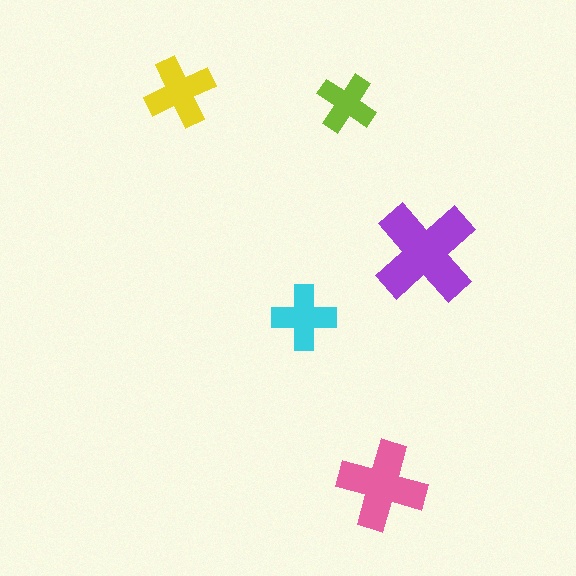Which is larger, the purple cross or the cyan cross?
The purple one.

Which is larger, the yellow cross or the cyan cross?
The yellow one.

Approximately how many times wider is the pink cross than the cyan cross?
About 1.5 times wider.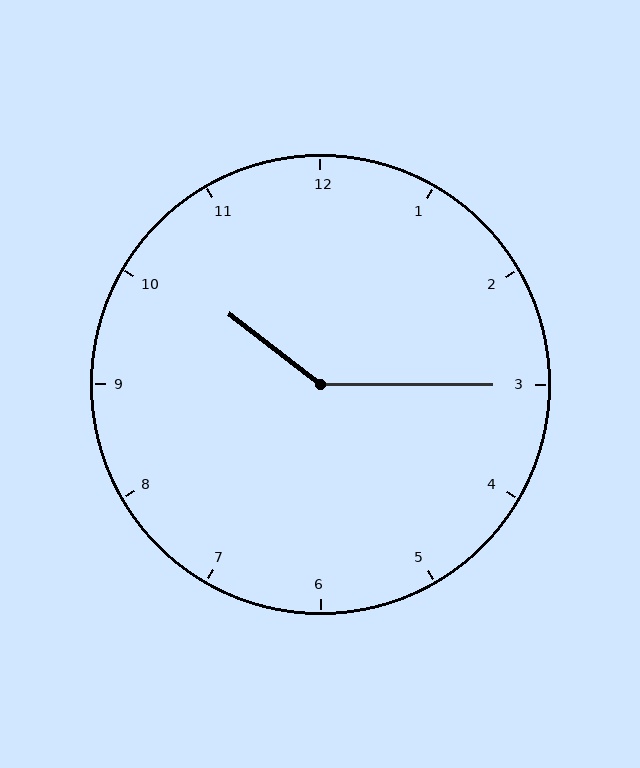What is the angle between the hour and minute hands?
Approximately 142 degrees.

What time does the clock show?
10:15.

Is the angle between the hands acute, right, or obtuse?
It is obtuse.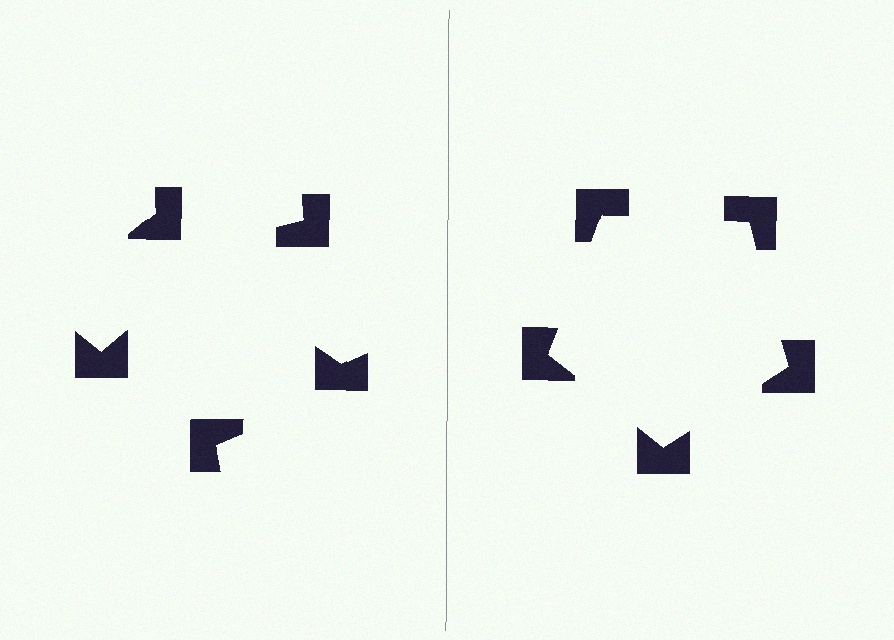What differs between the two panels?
The notched squares are positioned identically on both sides; only the wedge orientations differ. On the right they align to a pentagon; on the left they are misaligned.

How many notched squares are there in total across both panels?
10 — 5 on each side.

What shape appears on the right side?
An illusory pentagon.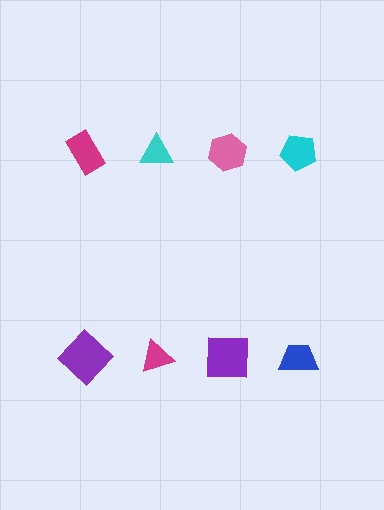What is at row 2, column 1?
A purple diamond.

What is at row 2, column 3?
A purple square.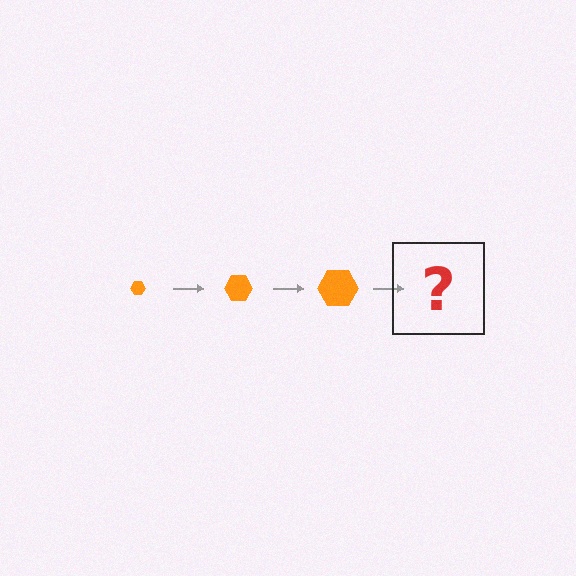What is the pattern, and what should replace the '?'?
The pattern is that the hexagon gets progressively larger each step. The '?' should be an orange hexagon, larger than the previous one.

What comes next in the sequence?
The next element should be an orange hexagon, larger than the previous one.